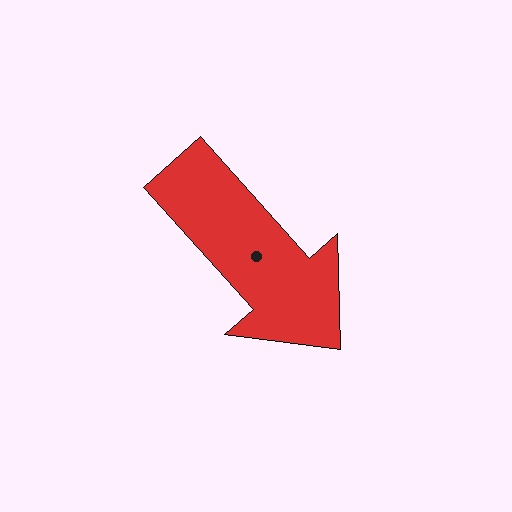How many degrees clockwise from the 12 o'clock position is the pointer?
Approximately 138 degrees.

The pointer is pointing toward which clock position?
Roughly 5 o'clock.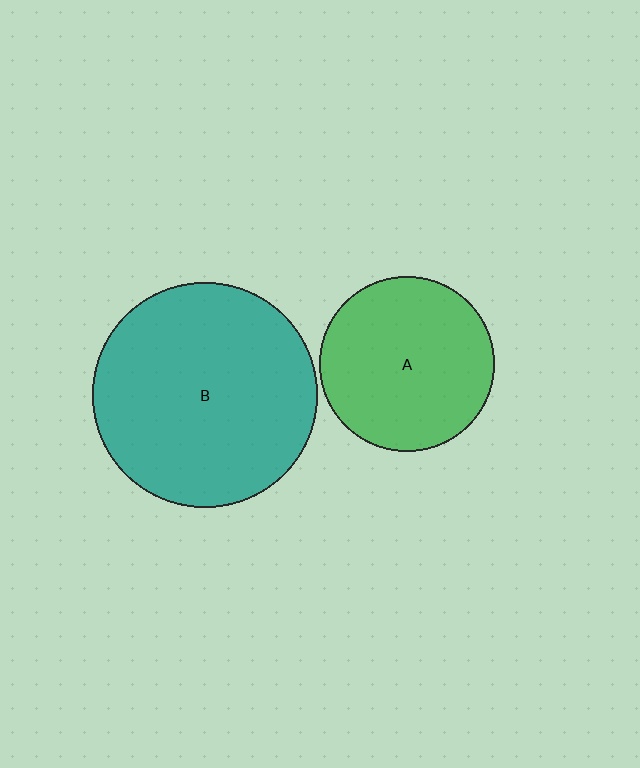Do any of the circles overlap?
No, none of the circles overlap.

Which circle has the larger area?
Circle B (teal).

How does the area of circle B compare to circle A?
Approximately 1.7 times.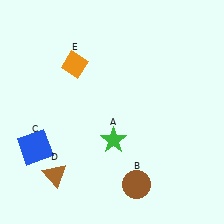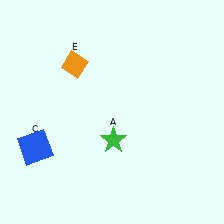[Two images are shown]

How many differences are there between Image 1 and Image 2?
There are 2 differences between the two images.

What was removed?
The brown triangle (D), the brown circle (B) were removed in Image 2.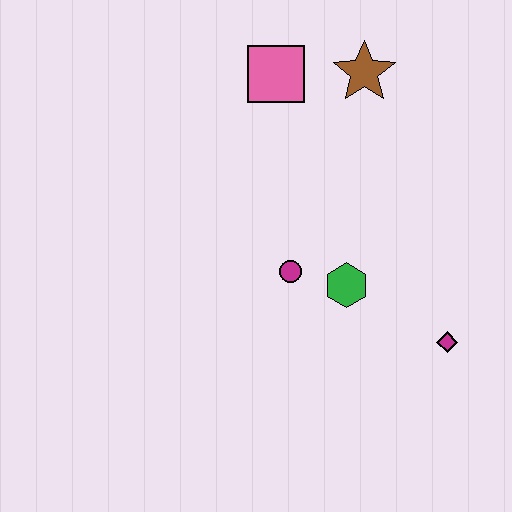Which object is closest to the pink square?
The brown star is closest to the pink square.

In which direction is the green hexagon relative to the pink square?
The green hexagon is below the pink square.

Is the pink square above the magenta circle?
Yes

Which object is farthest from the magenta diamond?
The pink square is farthest from the magenta diamond.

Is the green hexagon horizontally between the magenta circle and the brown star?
Yes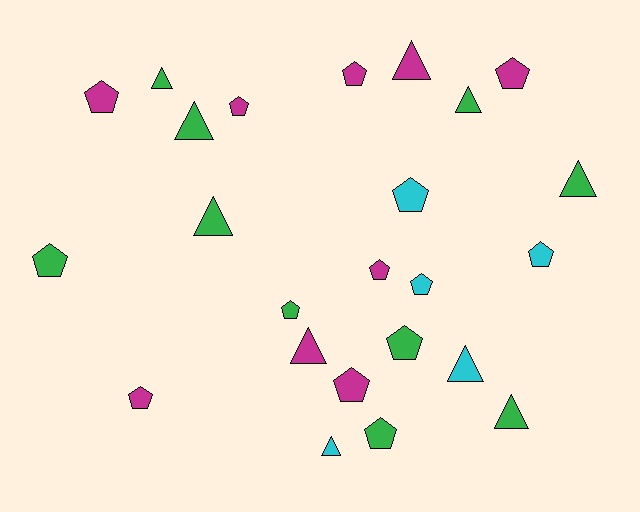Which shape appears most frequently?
Pentagon, with 14 objects.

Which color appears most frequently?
Green, with 10 objects.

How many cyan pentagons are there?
There are 3 cyan pentagons.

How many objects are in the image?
There are 24 objects.